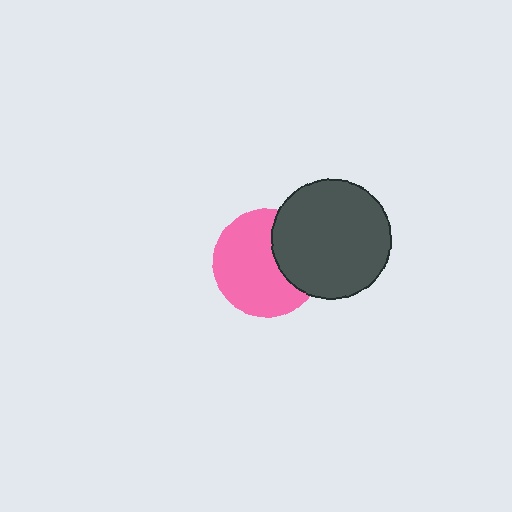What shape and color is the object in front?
The object in front is a dark gray circle.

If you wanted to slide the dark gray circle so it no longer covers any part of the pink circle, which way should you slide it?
Slide it right — that is the most direct way to separate the two shapes.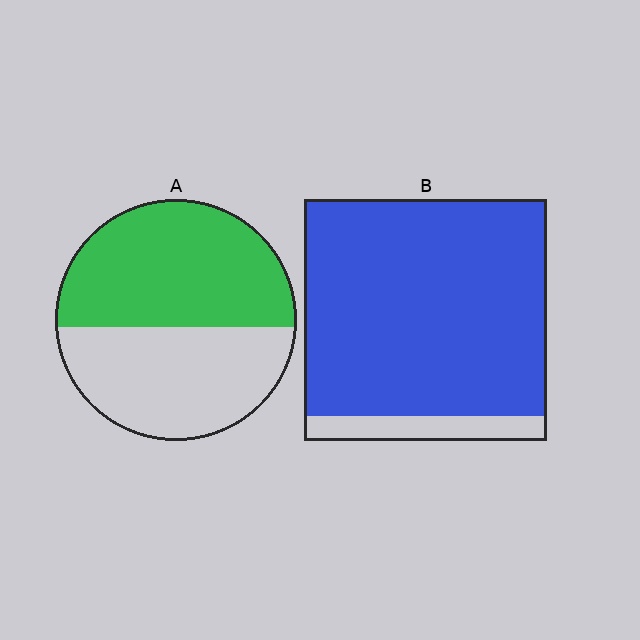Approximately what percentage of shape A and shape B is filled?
A is approximately 55% and B is approximately 90%.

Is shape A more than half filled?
Roughly half.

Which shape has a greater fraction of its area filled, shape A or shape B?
Shape B.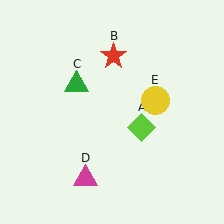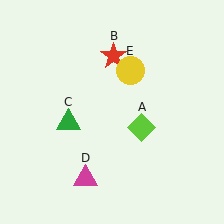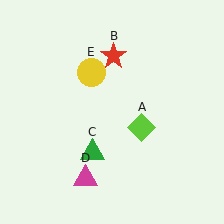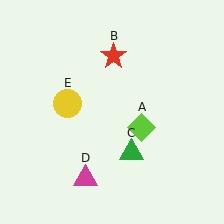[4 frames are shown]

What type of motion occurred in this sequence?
The green triangle (object C), yellow circle (object E) rotated counterclockwise around the center of the scene.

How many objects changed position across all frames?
2 objects changed position: green triangle (object C), yellow circle (object E).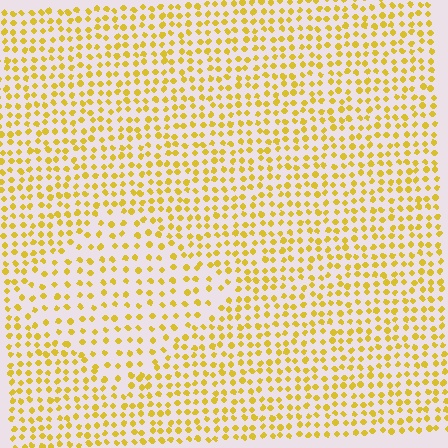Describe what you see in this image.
The image contains small yellow elements arranged at two different densities. A diamond-shaped region is visible where the elements are less densely packed than the surrounding area.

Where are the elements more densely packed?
The elements are more densely packed outside the diamond boundary.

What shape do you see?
I see a diamond.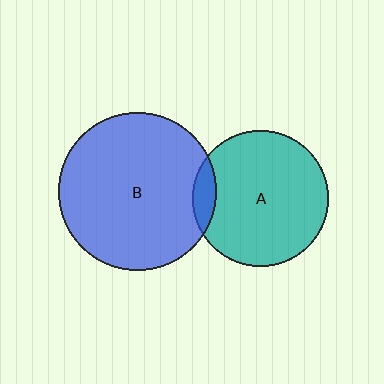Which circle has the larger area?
Circle B (blue).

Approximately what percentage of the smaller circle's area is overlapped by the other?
Approximately 10%.